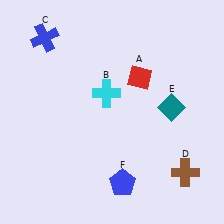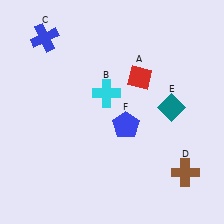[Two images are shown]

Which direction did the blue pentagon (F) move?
The blue pentagon (F) moved up.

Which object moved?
The blue pentagon (F) moved up.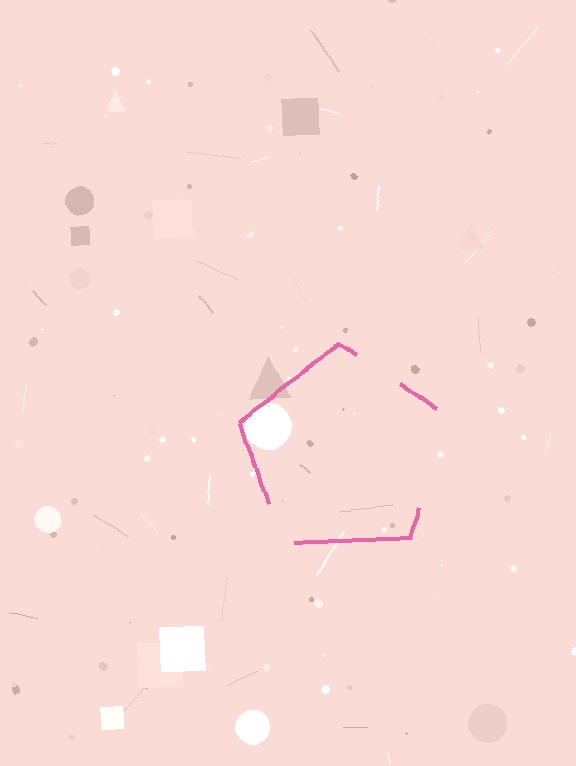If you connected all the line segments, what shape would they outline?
They would outline a pentagon.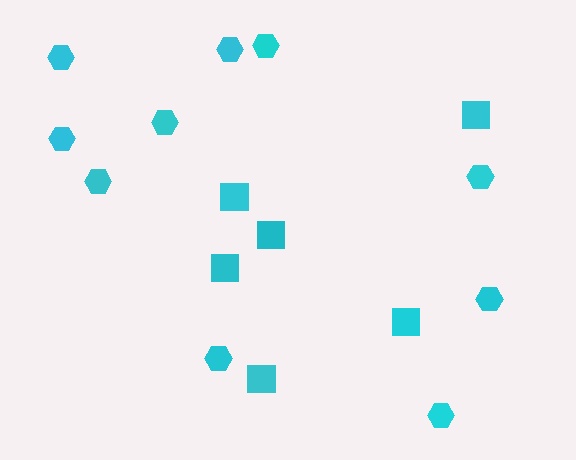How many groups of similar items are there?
There are 2 groups: one group of squares (6) and one group of hexagons (10).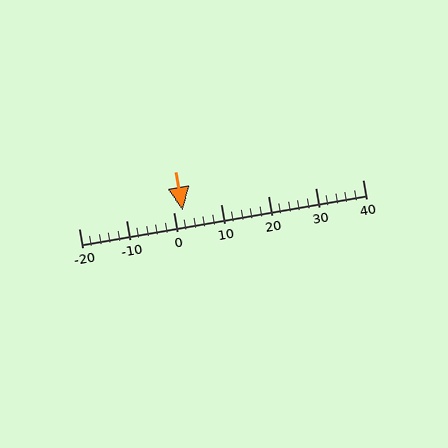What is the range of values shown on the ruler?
The ruler shows values from -20 to 40.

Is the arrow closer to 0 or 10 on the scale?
The arrow is closer to 0.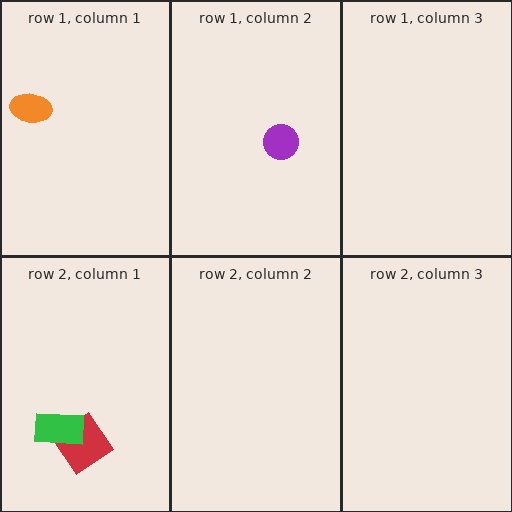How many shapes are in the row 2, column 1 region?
2.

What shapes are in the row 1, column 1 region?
The orange ellipse.